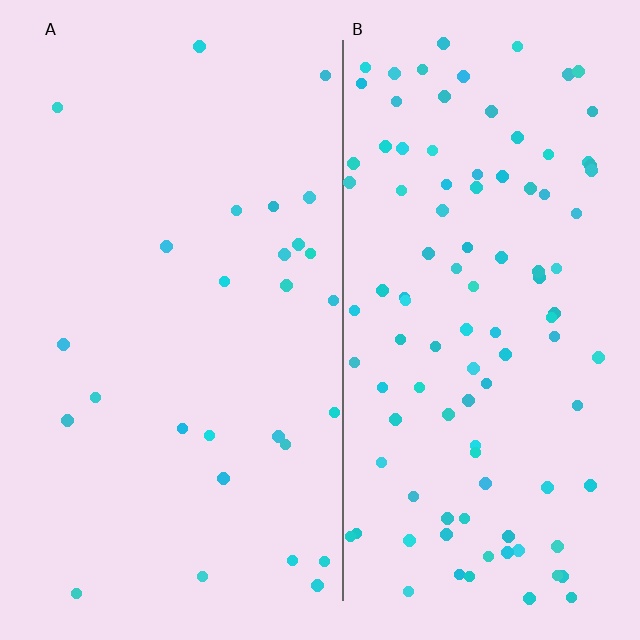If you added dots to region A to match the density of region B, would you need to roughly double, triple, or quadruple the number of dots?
Approximately quadruple.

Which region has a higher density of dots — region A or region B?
B (the right).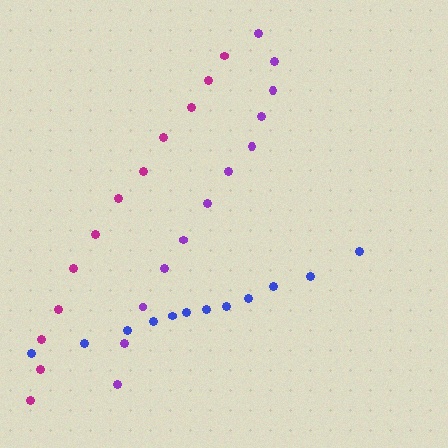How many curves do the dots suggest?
There are 3 distinct paths.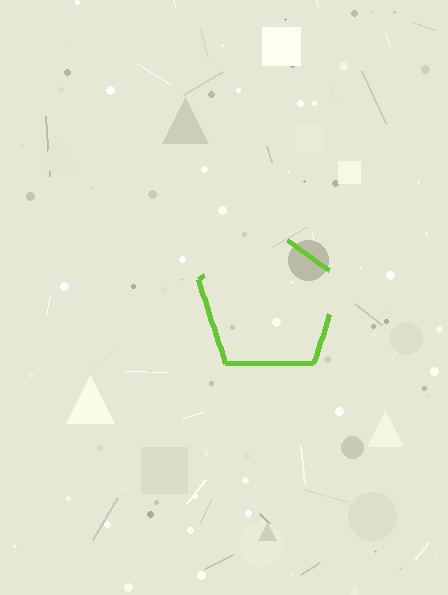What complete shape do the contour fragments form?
The contour fragments form a pentagon.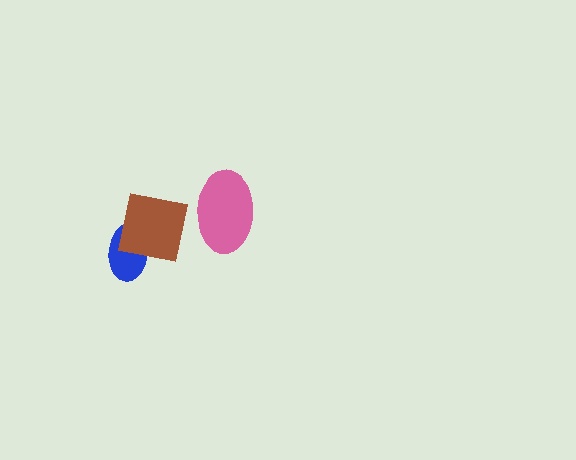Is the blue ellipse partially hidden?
Yes, it is partially covered by another shape.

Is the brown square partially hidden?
Yes, it is partially covered by another shape.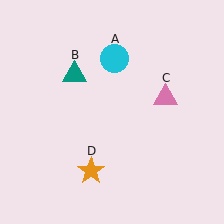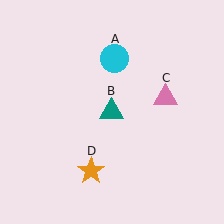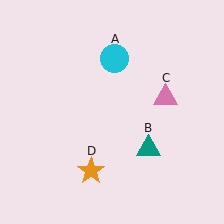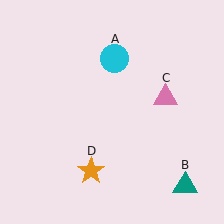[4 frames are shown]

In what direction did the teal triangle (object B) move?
The teal triangle (object B) moved down and to the right.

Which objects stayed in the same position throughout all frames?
Cyan circle (object A) and pink triangle (object C) and orange star (object D) remained stationary.